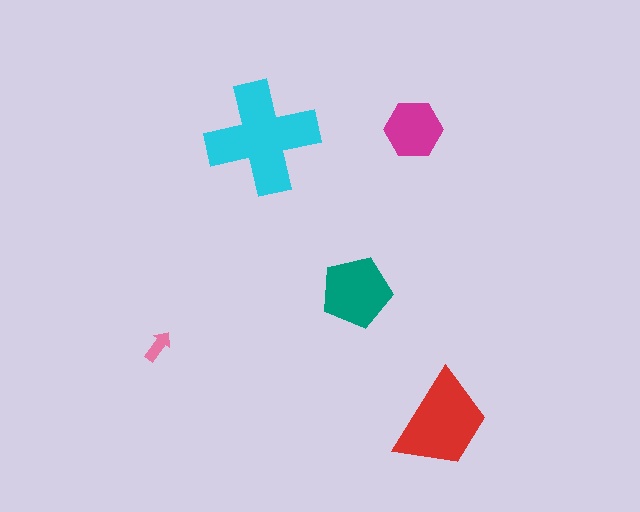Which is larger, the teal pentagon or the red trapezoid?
The red trapezoid.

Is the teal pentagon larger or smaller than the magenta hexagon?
Larger.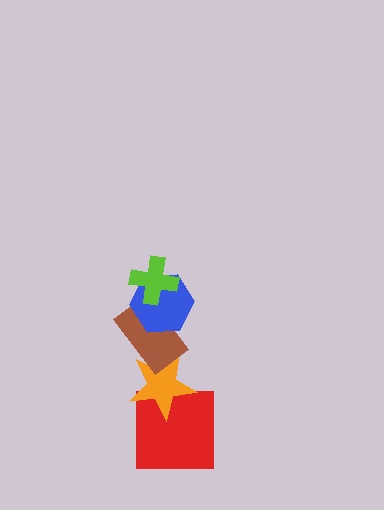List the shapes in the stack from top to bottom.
From top to bottom: the lime cross, the blue hexagon, the brown rectangle, the orange star, the red square.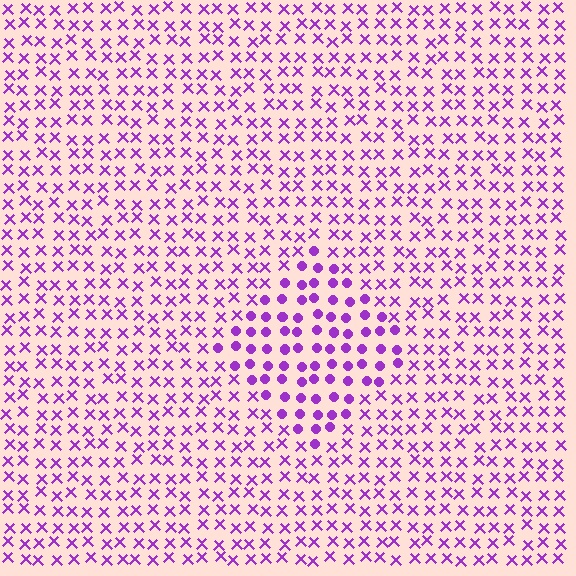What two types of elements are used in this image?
The image uses circles inside the diamond region and X marks outside it.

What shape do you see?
I see a diamond.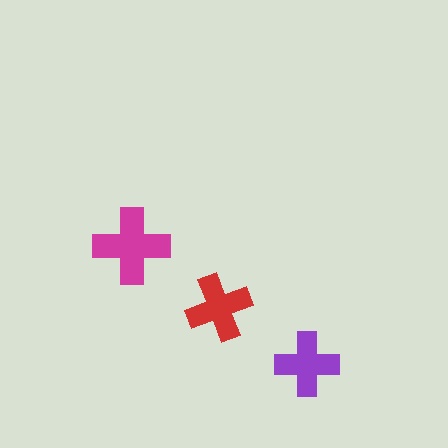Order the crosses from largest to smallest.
the magenta one, the red one, the purple one.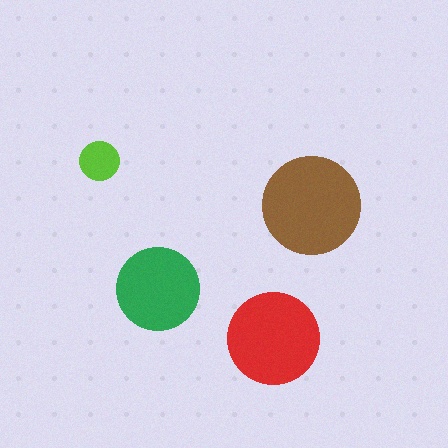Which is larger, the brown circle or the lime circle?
The brown one.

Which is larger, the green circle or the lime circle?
The green one.